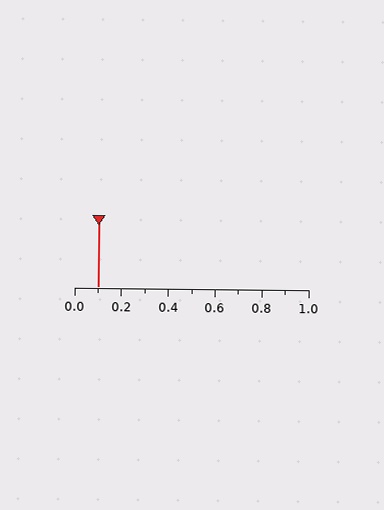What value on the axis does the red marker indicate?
The marker indicates approximately 0.1.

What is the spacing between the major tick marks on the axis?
The major ticks are spaced 0.2 apart.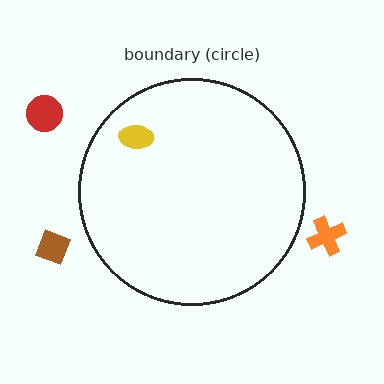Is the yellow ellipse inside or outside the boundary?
Inside.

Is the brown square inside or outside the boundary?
Outside.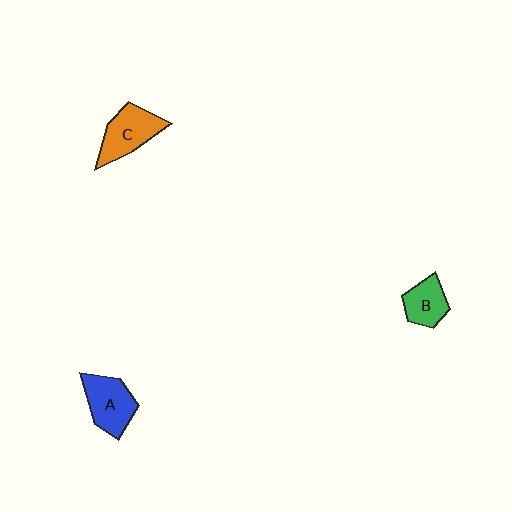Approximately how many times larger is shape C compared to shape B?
Approximately 1.4 times.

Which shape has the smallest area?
Shape B (green).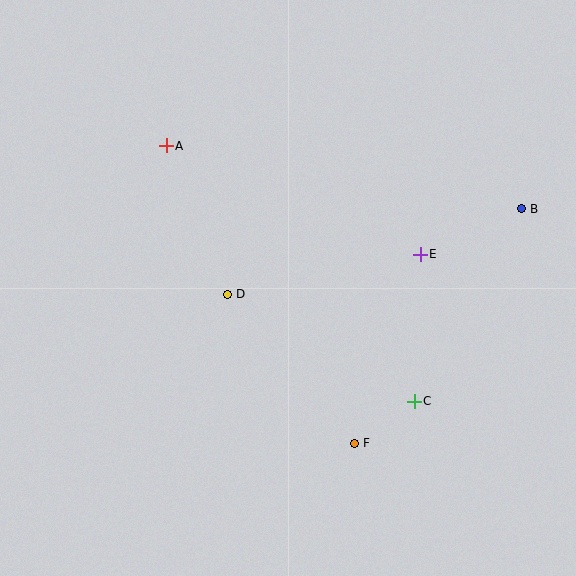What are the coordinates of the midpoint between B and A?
The midpoint between B and A is at (344, 177).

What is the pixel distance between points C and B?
The distance between C and B is 220 pixels.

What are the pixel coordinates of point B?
Point B is at (521, 209).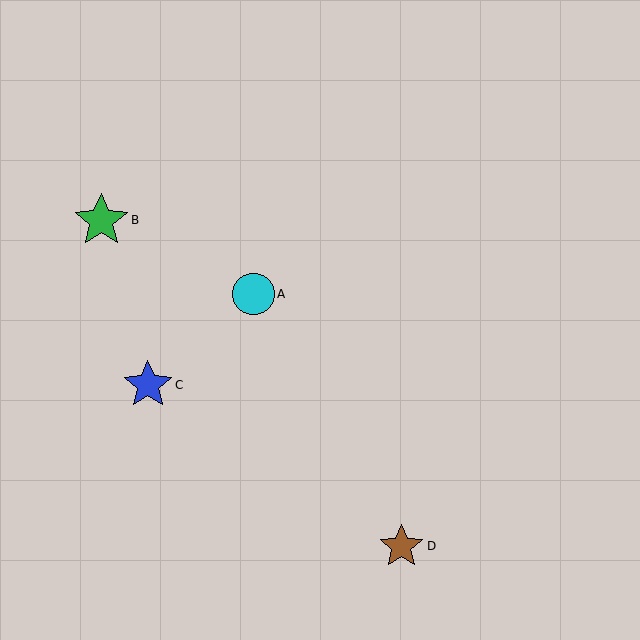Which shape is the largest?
The green star (labeled B) is the largest.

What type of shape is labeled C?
Shape C is a blue star.